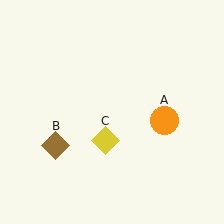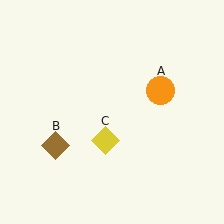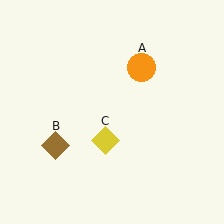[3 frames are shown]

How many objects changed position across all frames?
1 object changed position: orange circle (object A).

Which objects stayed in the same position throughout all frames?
Brown diamond (object B) and yellow diamond (object C) remained stationary.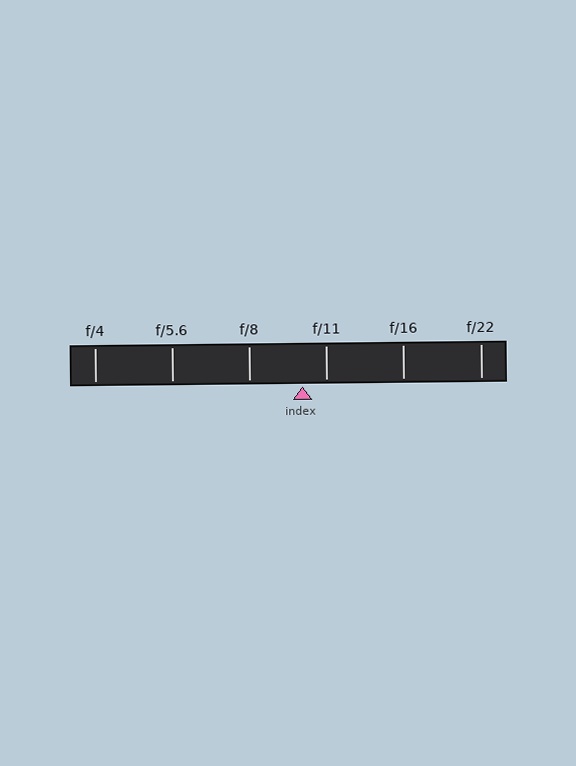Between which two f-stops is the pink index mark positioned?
The index mark is between f/8 and f/11.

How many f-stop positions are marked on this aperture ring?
There are 6 f-stop positions marked.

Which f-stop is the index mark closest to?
The index mark is closest to f/11.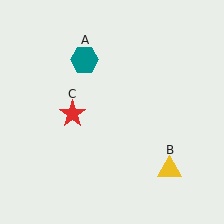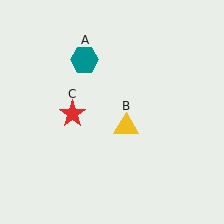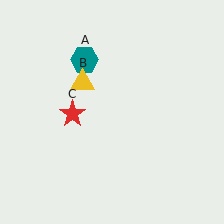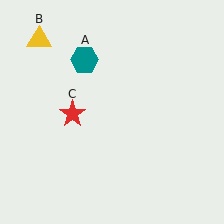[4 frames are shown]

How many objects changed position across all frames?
1 object changed position: yellow triangle (object B).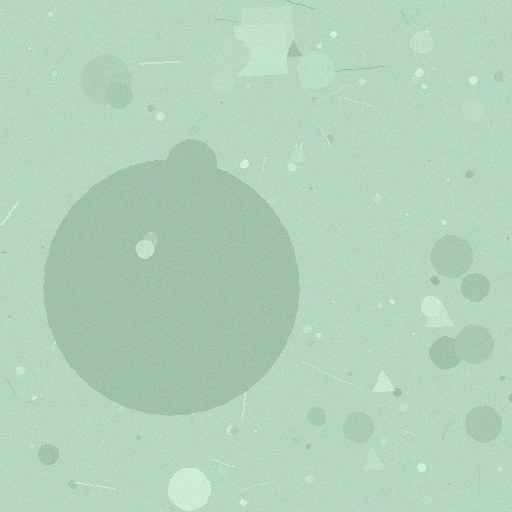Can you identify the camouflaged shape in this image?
The camouflaged shape is a circle.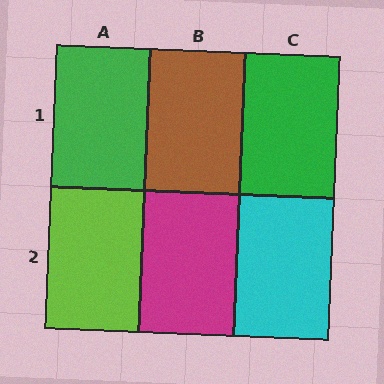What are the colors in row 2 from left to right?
Lime, magenta, cyan.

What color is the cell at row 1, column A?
Green.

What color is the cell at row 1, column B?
Brown.